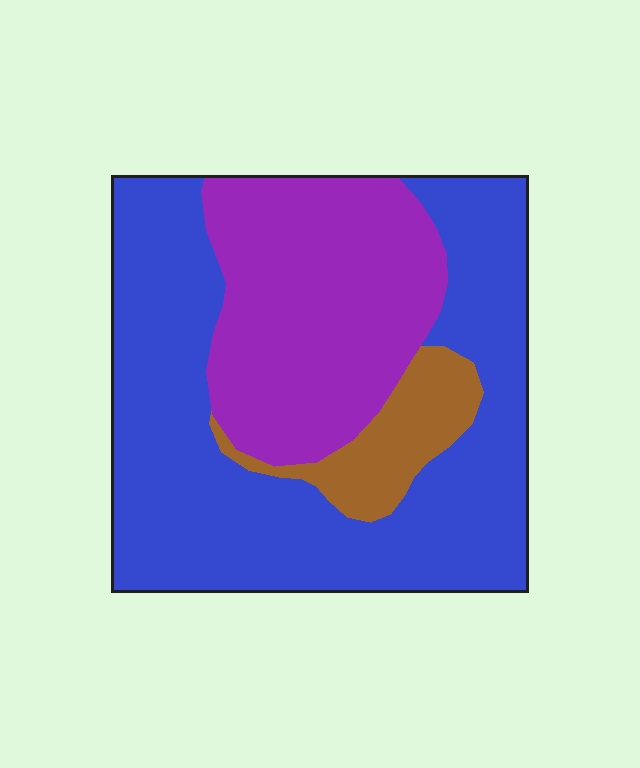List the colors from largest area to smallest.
From largest to smallest: blue, purple, brown.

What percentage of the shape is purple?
Purple covers roughly 30% of the shape.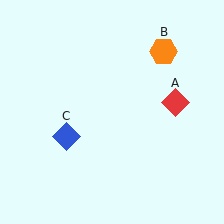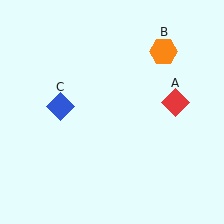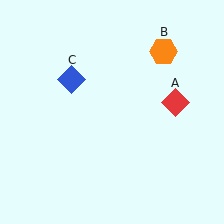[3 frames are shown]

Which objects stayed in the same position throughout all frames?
Red diamond (object A) and orange hexagon (object B) remained stationary.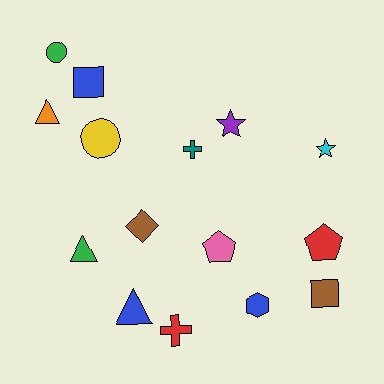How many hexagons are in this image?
There is 1 hexagon.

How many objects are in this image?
There are 15 objects.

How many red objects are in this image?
There are 2 red objects.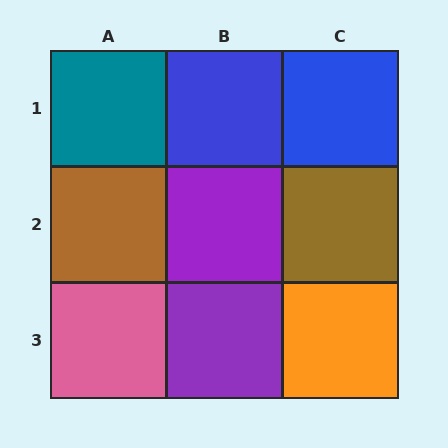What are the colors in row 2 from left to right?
Brown, purple, brown.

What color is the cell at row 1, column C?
Blue.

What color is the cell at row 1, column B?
Blue.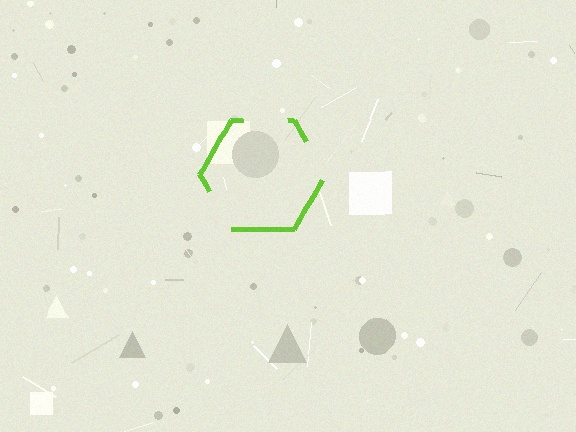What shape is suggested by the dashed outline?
The dashed outline suggests a hexagon.